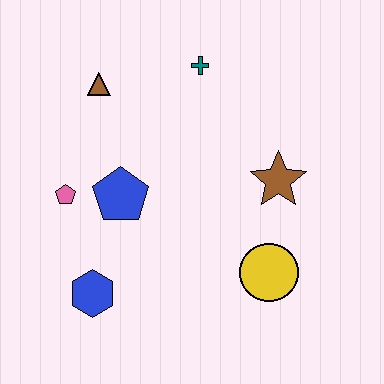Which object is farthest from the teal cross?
The blue hexagon is farthest from the teal cross.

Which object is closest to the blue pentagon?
The pink pentagon is closest to the blue pentagon.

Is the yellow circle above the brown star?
No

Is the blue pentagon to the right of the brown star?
No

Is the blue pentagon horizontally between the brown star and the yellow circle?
No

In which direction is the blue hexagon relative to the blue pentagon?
The blue hexagon is below the blue pentagon.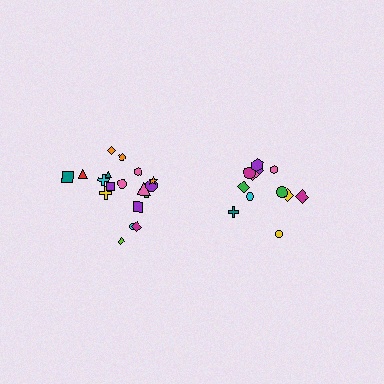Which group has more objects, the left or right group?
The left group.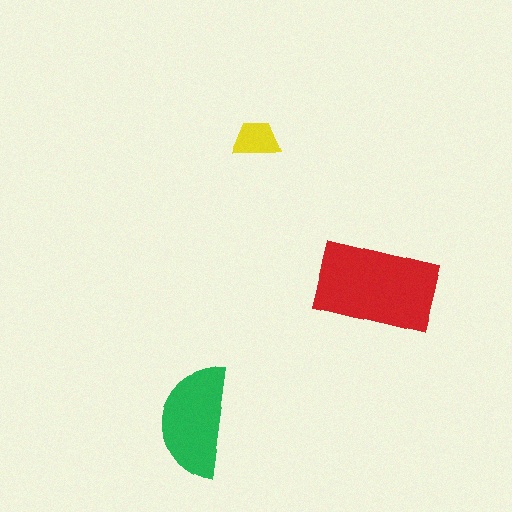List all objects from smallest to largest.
The yellow trapezoid, the green semicircle, the red rectangle.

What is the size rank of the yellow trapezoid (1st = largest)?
3rd.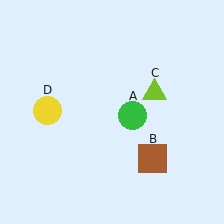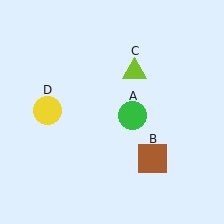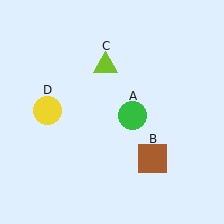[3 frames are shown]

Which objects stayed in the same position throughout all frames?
Green circle (object A) and brown square (object B) and yellow circle (object D) remained stationary.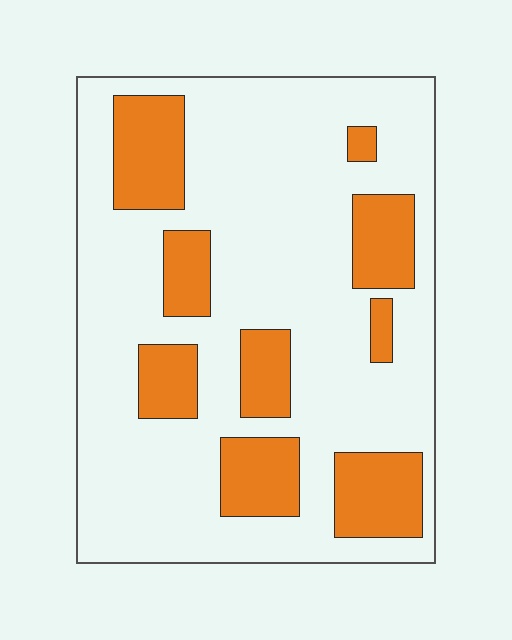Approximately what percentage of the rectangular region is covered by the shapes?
Approximately 25%.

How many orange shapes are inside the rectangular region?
9.